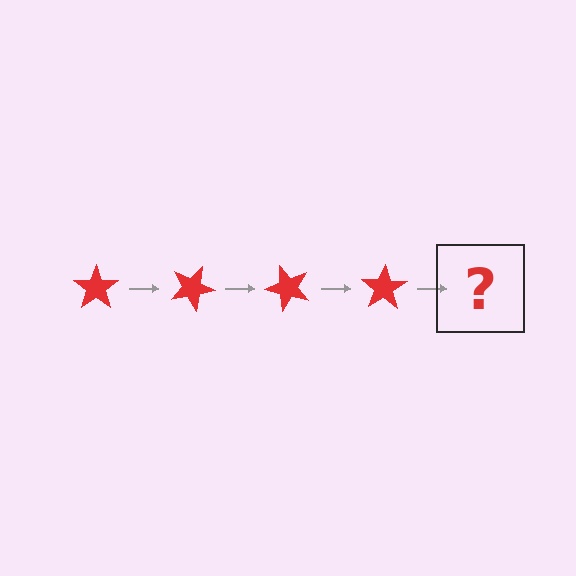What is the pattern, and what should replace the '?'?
The pattern is that the star rotates 25 degrees each step. The '?' should be a red star rotated 100 degrees.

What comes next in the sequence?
The next element should be a red star rotated 100 degrees.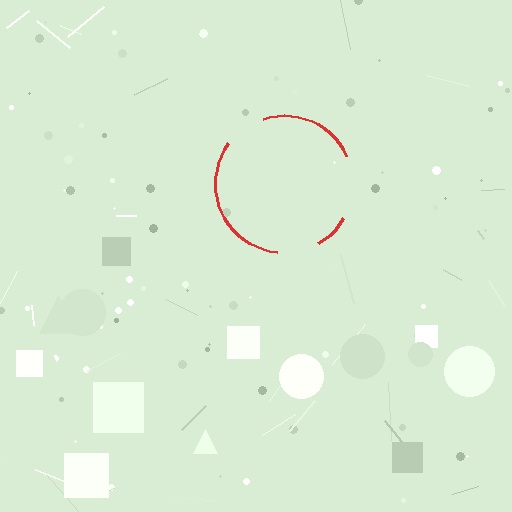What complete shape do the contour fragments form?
The contour fragments form a circle.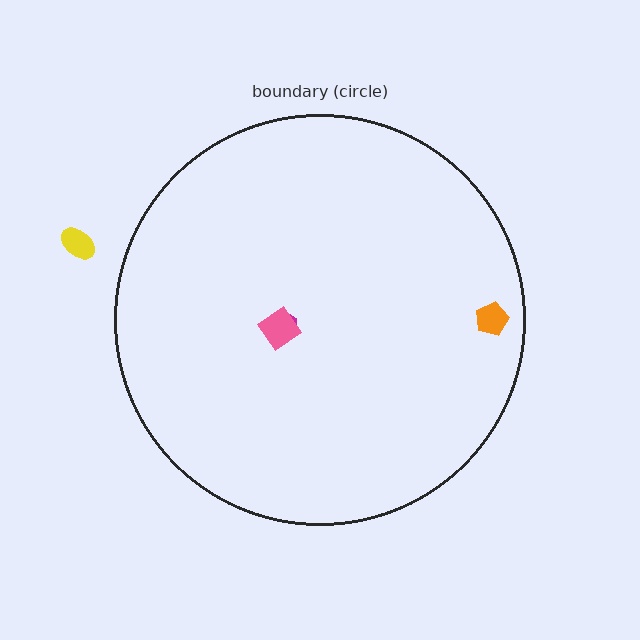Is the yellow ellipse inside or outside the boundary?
Outside.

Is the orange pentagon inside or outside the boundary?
Inside.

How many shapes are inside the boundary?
3 inside, 1 outside.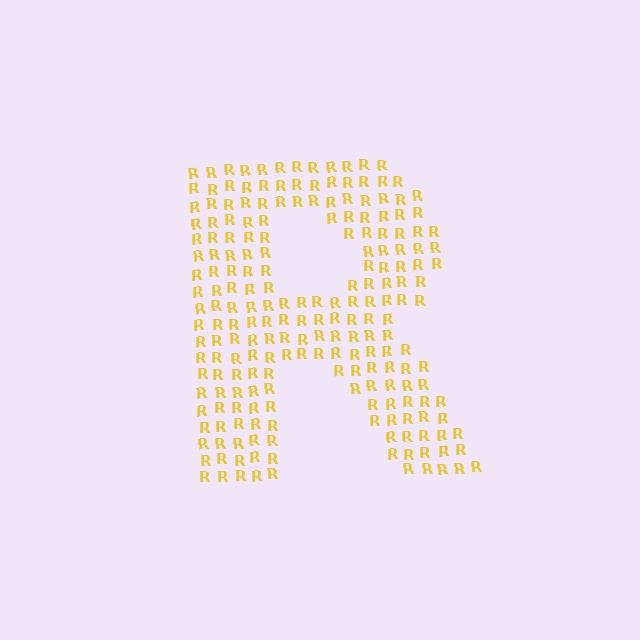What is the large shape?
The large shape is the letter R.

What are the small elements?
The small elements are letter R's.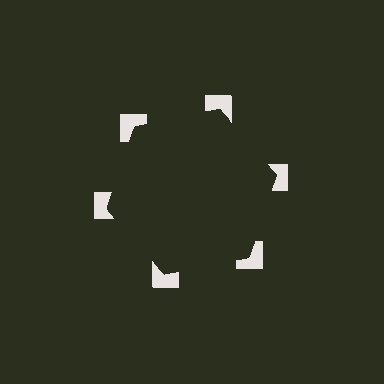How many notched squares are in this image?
There are 6 — one at each vertex of the illusory hexagon.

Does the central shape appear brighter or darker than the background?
It typically appears slightly darker than the background, even though no actual brightness change is drawn.